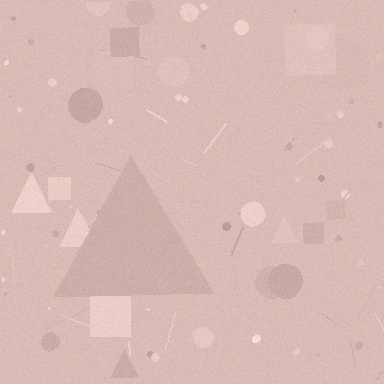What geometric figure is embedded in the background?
A triangle is embedded in the background.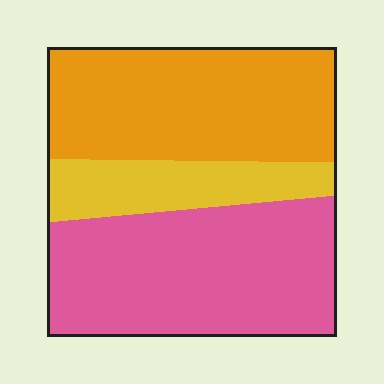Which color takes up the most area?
Pink, at roughly 45%.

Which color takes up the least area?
Yellow, at roughly 15%.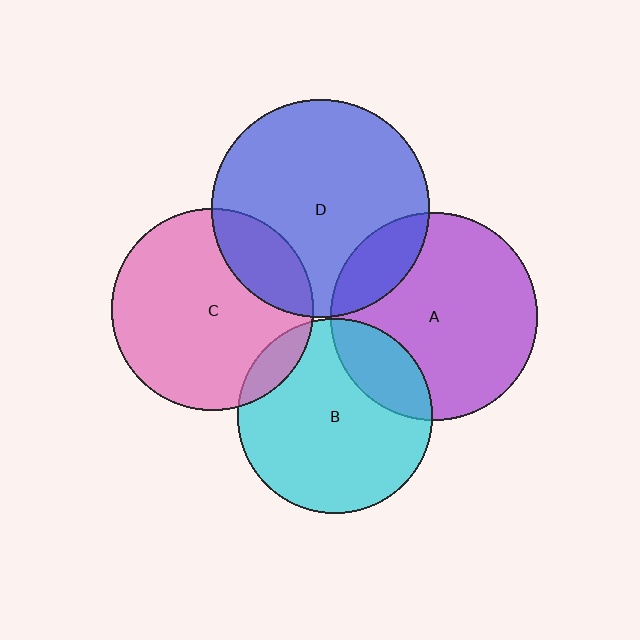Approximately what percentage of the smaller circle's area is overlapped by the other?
Approximately 10%.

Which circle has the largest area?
Circle D (blue).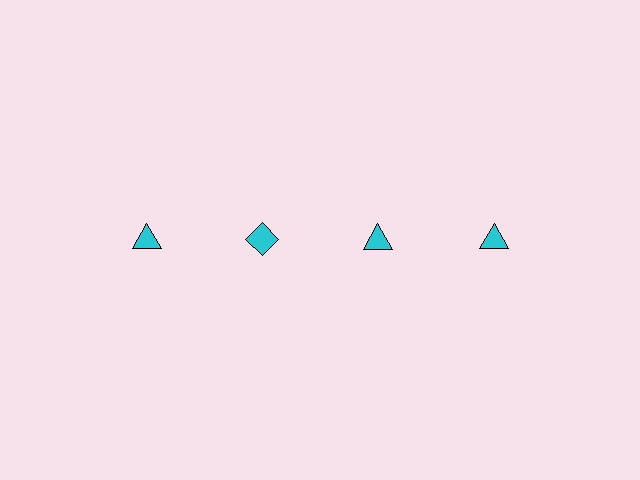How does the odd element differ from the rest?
It has a different shape: diamond instead of triangle.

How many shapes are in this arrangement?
There are 4 shapes arranged in a grid pattern.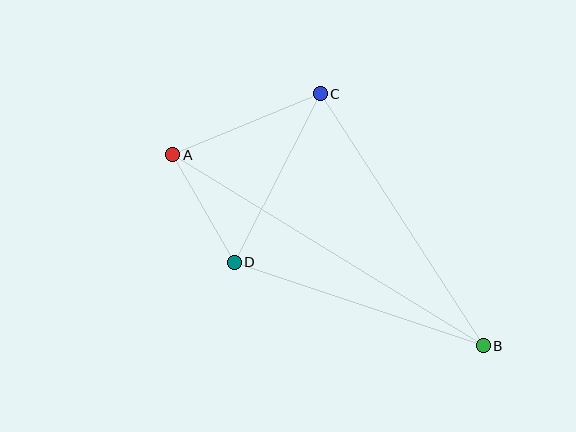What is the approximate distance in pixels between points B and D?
The distance between B and D is approximately 263 pixels.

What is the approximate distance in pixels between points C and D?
The distance between C and D is approximately 189 pixels.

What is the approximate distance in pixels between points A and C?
The distance between A and C is approximately 160 pixels.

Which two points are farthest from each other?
Points A and B are farthest from each other.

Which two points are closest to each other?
Points A and D are closest to each other.